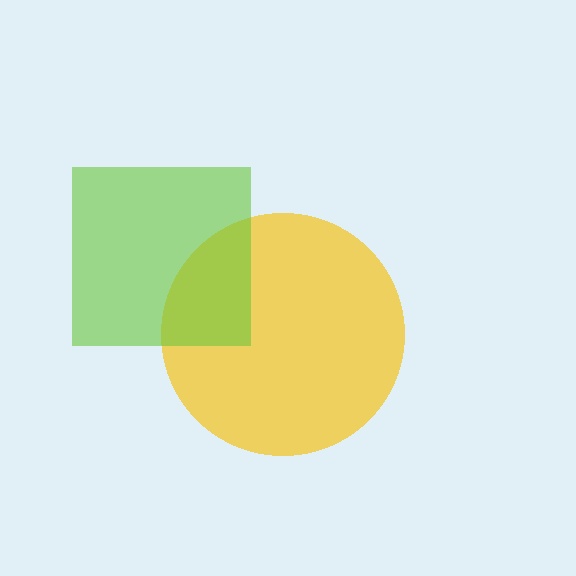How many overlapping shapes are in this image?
There are 2 overlapping shapes in the image.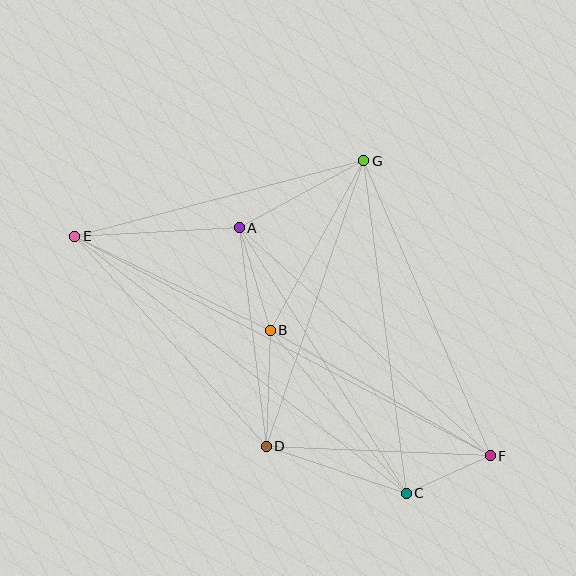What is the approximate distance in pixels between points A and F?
The distance between A and F is approximately 339 pixels.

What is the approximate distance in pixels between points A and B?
The distance between A and B is approximately 107 pixels.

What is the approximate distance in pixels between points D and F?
The distance between D and F is approximately 224 pixels.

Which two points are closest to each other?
Points C and F are closest to each other.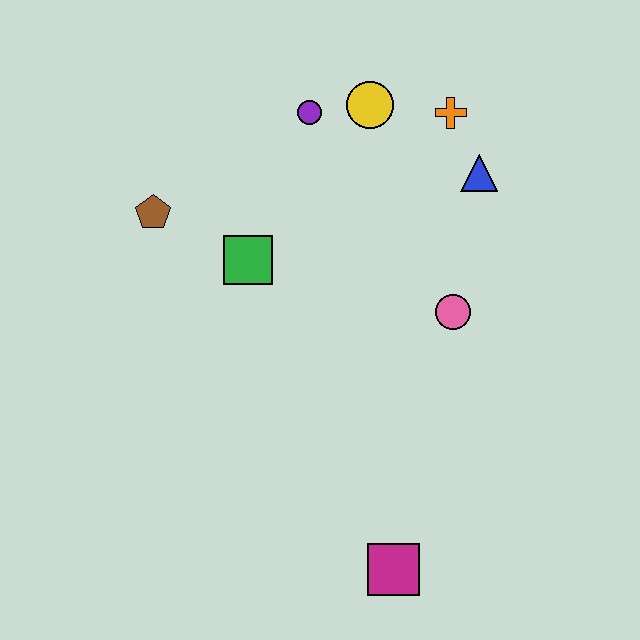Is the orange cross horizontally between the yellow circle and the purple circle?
No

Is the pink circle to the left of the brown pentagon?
No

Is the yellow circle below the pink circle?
No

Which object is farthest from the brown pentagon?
The magenta square is farthest from the brown pentagon.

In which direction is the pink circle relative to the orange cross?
The pink circle is below the orange cross.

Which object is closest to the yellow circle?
The purple circle is closest to the yellow circle.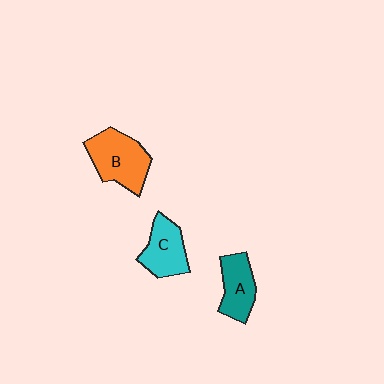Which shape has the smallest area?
Shape A (teal).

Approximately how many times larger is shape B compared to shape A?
Approximately 1.4 times.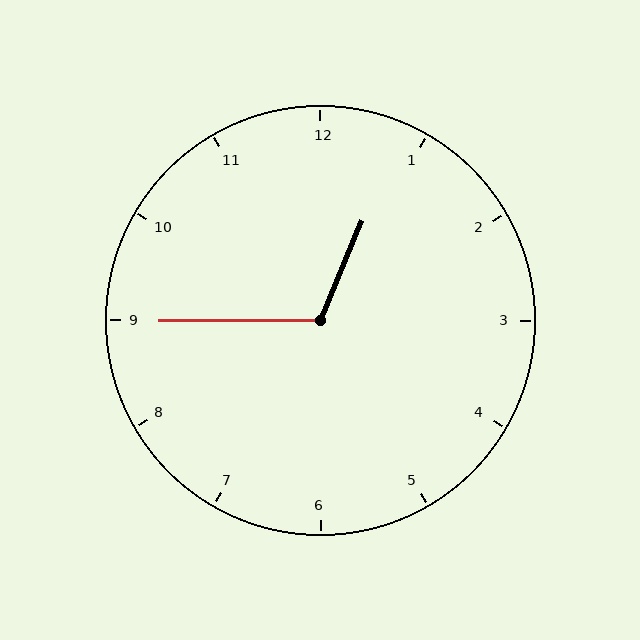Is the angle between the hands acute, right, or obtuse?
It is obtuse.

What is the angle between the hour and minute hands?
Approximately 112 degrees.